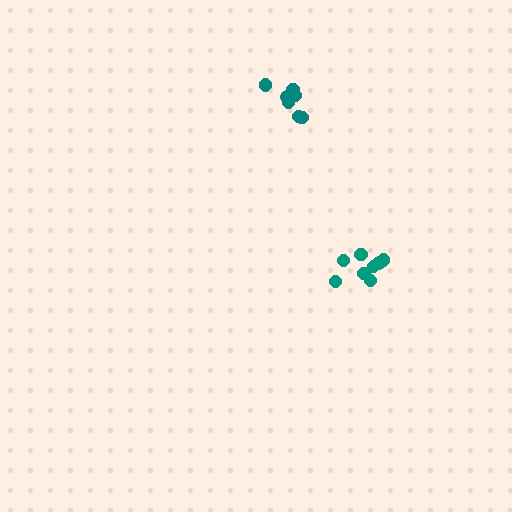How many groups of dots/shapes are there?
There are 2 groups.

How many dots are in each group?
Group 1: 7 dots, Group 2: 8 dots (15 total).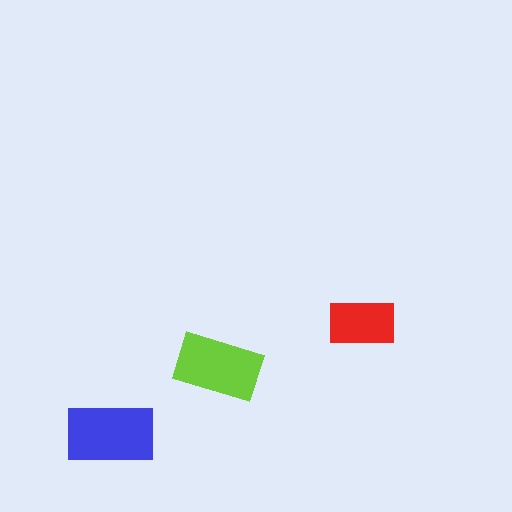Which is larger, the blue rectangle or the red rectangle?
The blue one.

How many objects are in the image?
There are 3 objects in the image.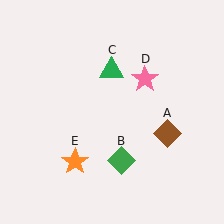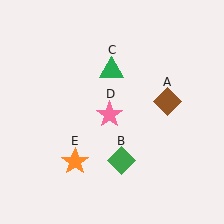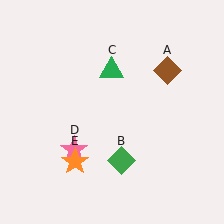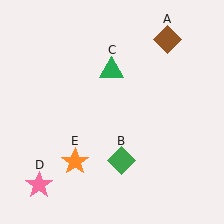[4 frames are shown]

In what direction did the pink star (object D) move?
The pink star (object D) moved down and to the left.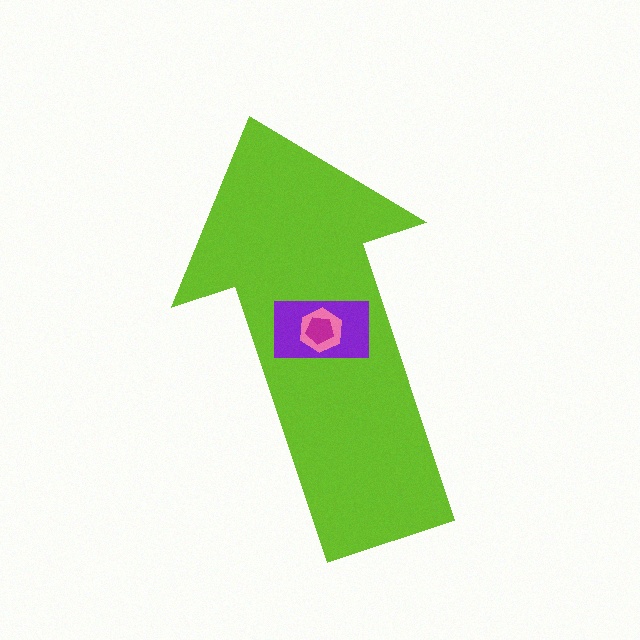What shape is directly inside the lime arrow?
The purple rectangle.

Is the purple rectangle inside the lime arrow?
Yes.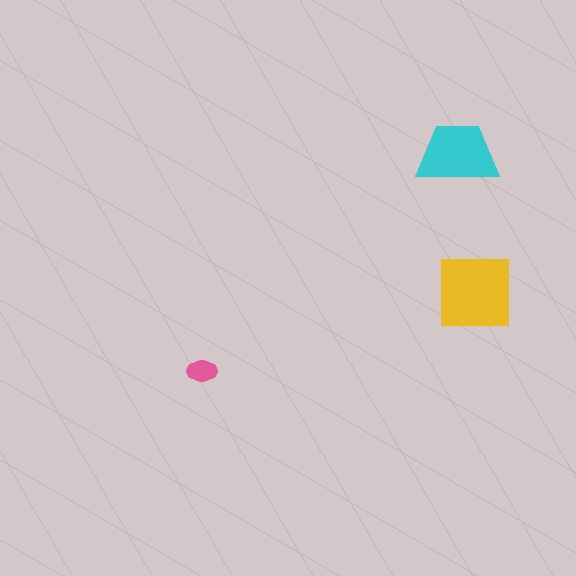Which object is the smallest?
The pink ellipse.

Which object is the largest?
The yellow square.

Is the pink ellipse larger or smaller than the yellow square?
Smaller.